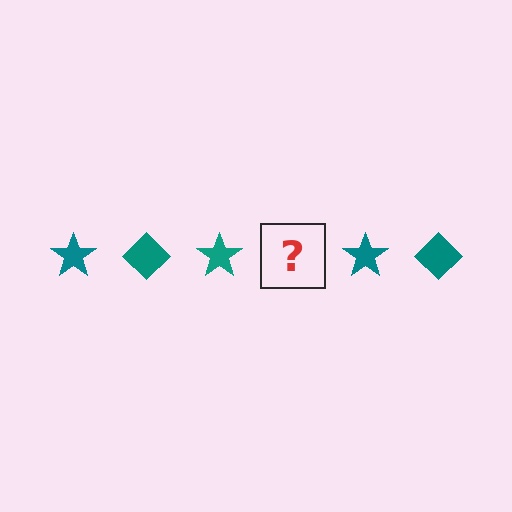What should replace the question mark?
The question mark should be replaced with a teal diamond.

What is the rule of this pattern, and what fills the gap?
The rule is that the pattern cycles through star, diamond shapes in teal. The gap should be filled with a teal diamond.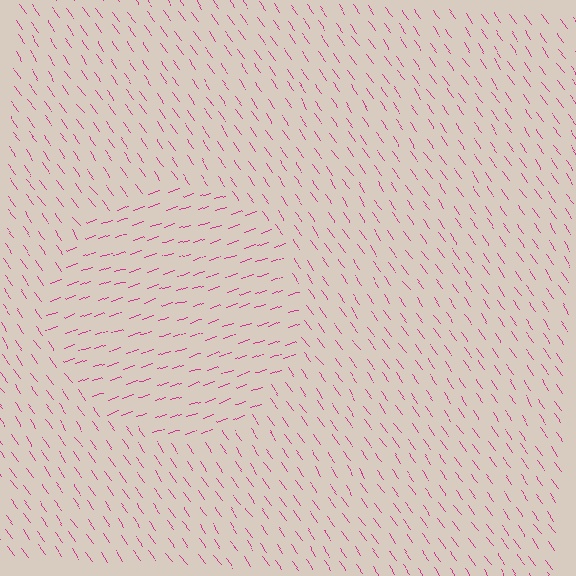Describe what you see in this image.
The image is filled with small magenta line segments. A circle region in the image has lines oriented differently from the surrounding lines, creating a visible texture boundary.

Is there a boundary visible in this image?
Yes, there is a texture boundary formed by a change in line orientation.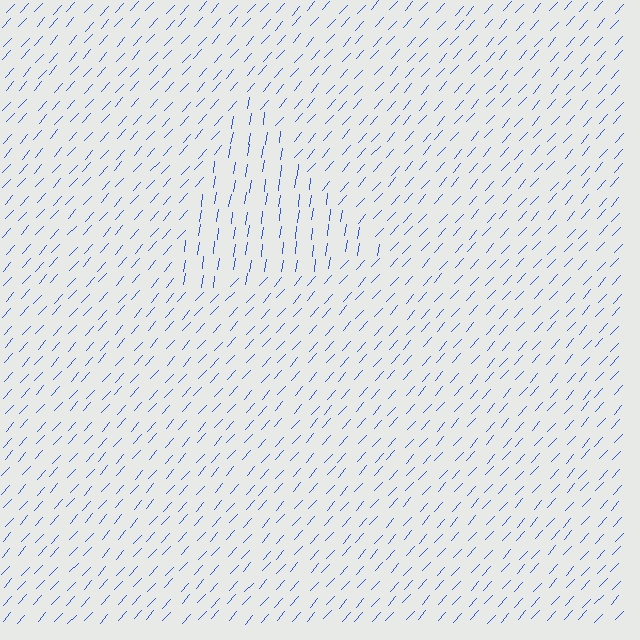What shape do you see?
I see a triangle.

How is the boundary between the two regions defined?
The boundary is defined purely by a change in line orientation (approximately 34 degrees difference). All lines are the same color and thickness.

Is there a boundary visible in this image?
Yes, there is a texture boundary formed by a change in line orientation.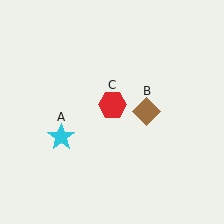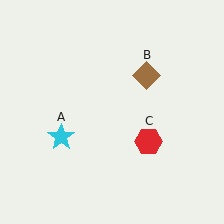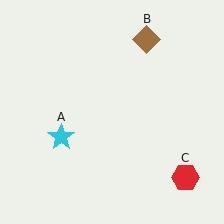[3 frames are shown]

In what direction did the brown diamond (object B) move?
The brown diamond (object B) moved up.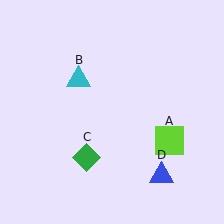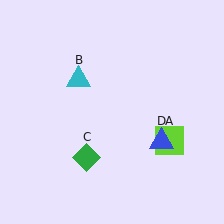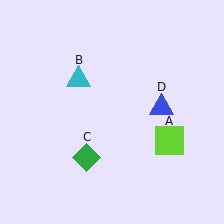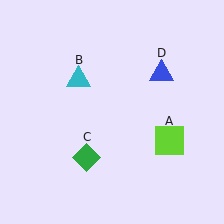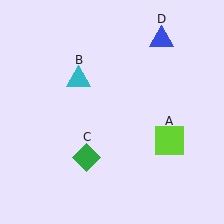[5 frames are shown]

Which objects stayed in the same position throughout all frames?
Lime square (object A) and cyan triangle (object B) and green diamond (object C) remained stationary.